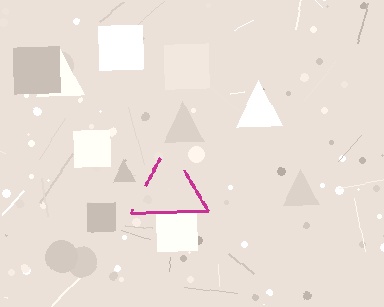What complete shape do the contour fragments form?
The contour fragments form a triangle.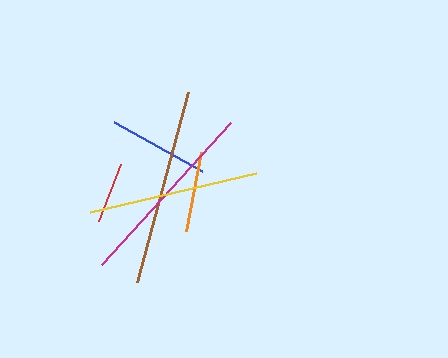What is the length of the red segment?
The red segment is approximately 61 pixels long.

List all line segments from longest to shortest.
From longest to shortest: brown, magenta, yellow, blue, orange, red.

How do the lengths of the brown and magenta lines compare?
The brown and magenta lines are approximately the same length.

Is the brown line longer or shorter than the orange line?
The brown line is longer than the orange line.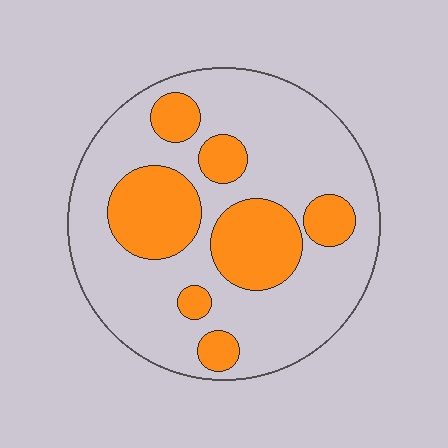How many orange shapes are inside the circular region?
7.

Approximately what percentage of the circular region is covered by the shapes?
Approximately 30%.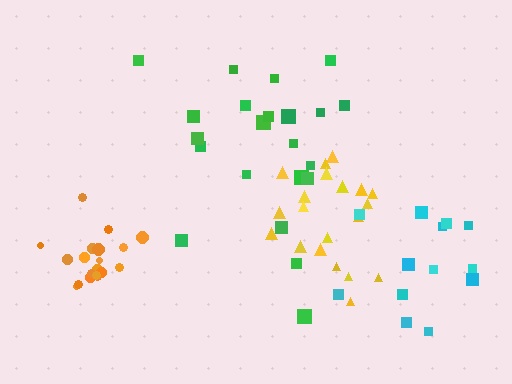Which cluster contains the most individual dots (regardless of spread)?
Green (23).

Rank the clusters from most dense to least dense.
orange, yellow, cyan, green.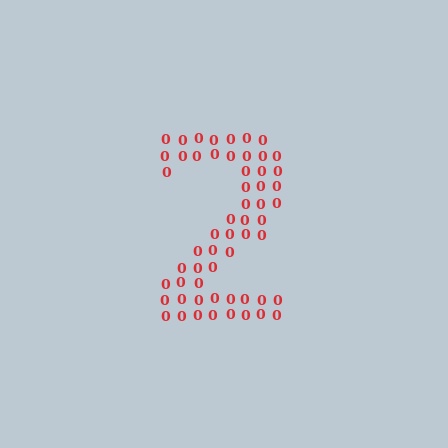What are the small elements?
The small elements are digit 0's.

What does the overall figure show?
The overall figure shows the digit 2.